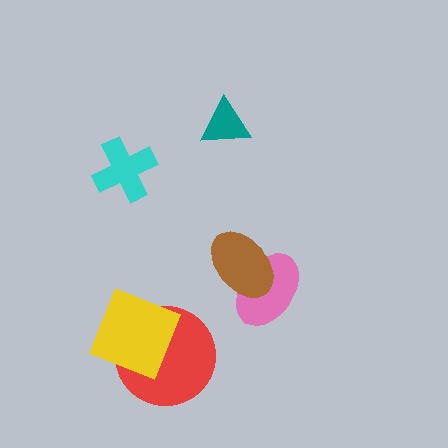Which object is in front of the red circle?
The yellow square is in front of the red circle.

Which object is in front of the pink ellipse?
The brown ellipse is in front of the pink ellipse.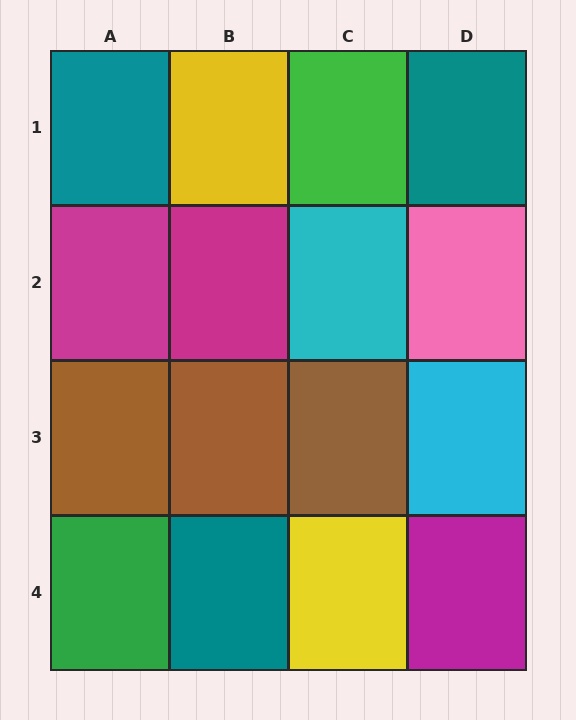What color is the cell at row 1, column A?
Teal.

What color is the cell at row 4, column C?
Yellow.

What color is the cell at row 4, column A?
Green.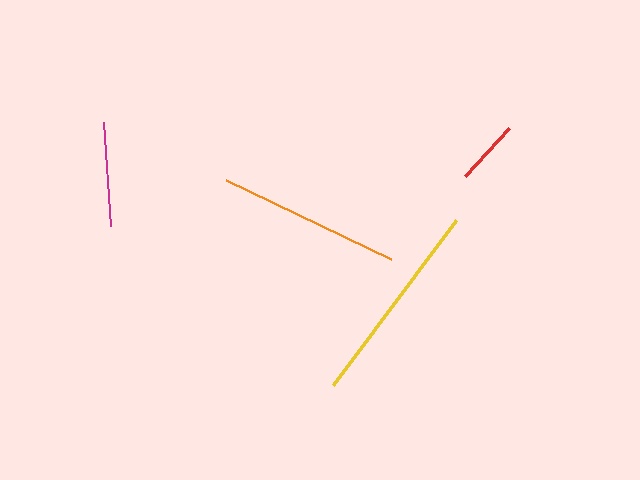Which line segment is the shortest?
The red line is the shortest at approximately 65 pixels.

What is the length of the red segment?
The red segment is approximately 65 pixels long.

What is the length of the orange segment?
The orange segment is approximately 183 pixels long.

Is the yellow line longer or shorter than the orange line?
The yellow line is longer than the orange line.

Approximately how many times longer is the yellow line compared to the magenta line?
The yellow line is approximately 2.0 times the length of the magenta line.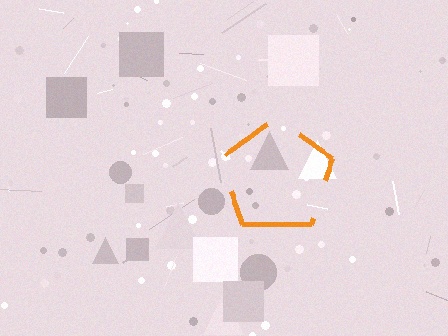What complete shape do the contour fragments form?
The contour fragments form a pentagon.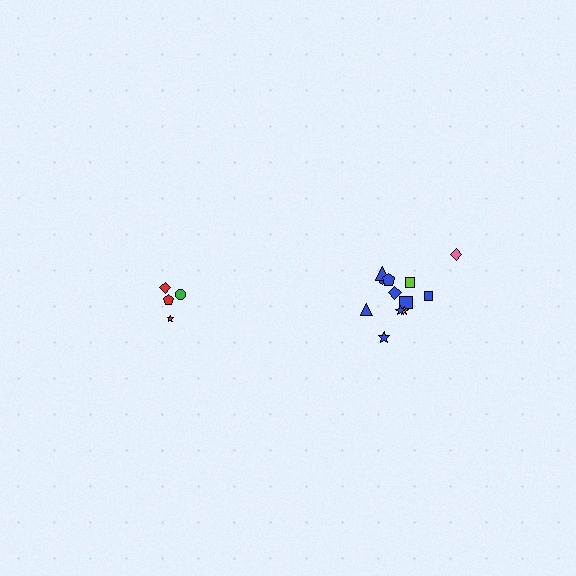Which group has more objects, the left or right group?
The right group.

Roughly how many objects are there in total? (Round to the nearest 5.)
Roughly 15 objects in total.